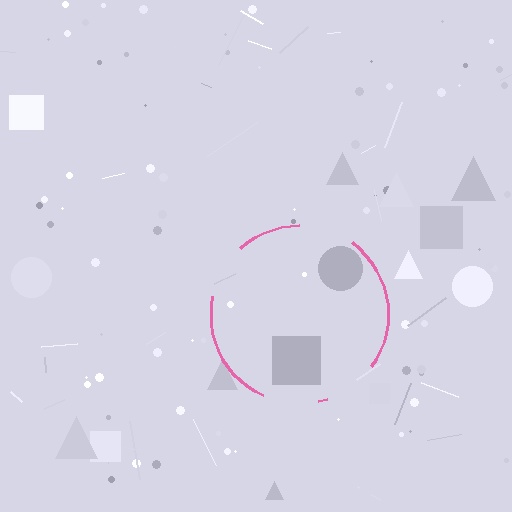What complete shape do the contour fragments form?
The contour fragments form a circle.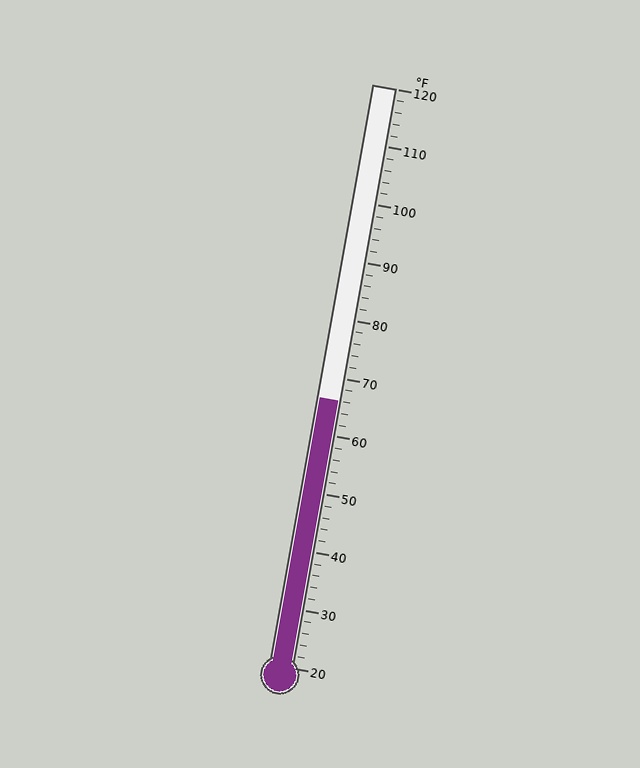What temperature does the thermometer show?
The thermometer shows approximately 66°F.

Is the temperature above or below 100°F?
The temperature is below 100°F.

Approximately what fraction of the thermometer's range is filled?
The thermometer is filled to approximately 45% of its range.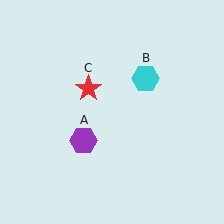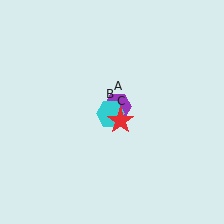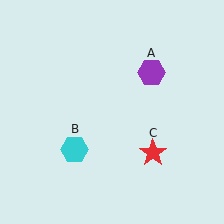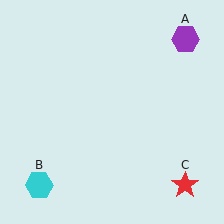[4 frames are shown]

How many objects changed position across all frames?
3 objects changed position: purple hexagon (object A), cyan hexagon (object B), red star (object C).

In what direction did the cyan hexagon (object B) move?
The cyan hexagon (object B) moved down and to the left.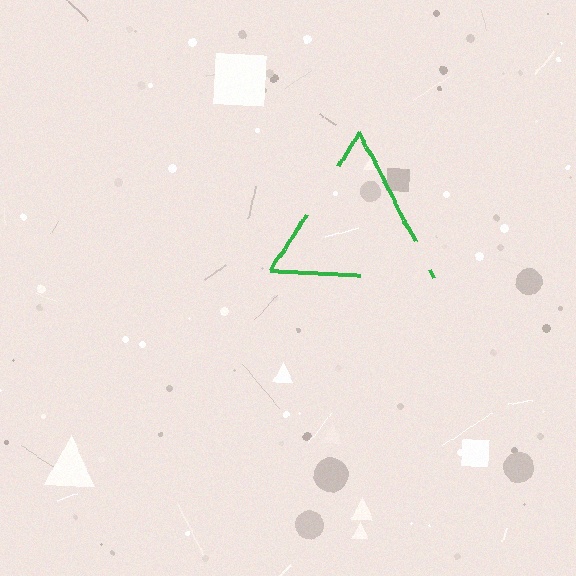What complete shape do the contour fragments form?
The contour fragments form a triangle.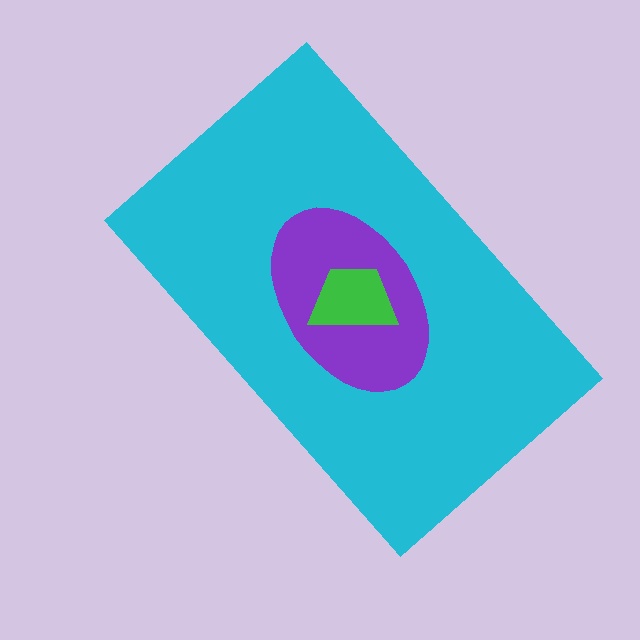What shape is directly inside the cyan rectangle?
The purple ellipse.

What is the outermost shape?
The cyan rectangle.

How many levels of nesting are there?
3.